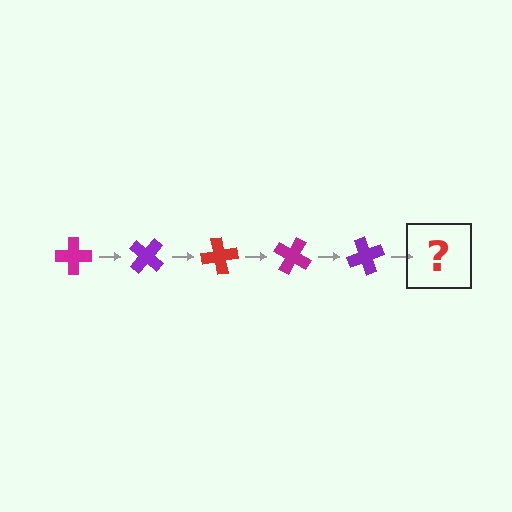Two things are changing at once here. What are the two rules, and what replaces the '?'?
The two rules are that it rotates 40 degrees each step and the color cycles through magenta, purple, and red. The '?' should be a red cross, rotated 200 degrees from the start.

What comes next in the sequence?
The next element should be a red cross, rotated 200 degrees from the start.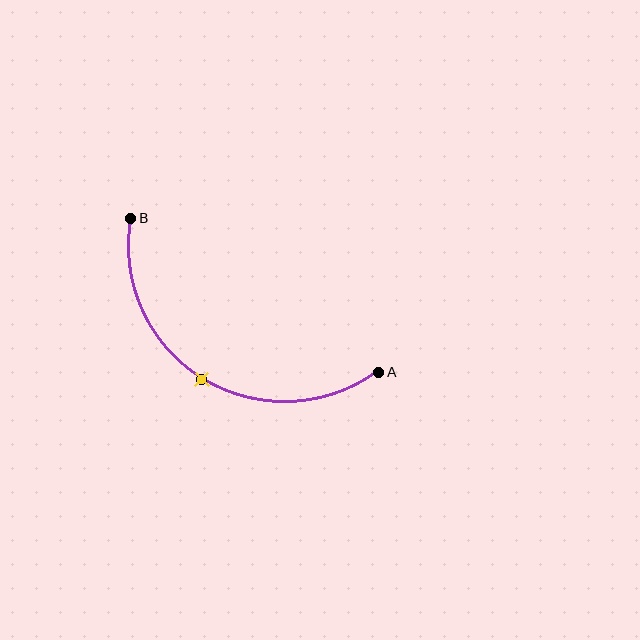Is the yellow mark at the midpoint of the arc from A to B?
Yes. The yellow mark lies on the arc at equal arc-length from both A and B — it is the arc midpoint.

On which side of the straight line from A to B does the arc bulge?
The arc bulges below the straight line connecting A and B.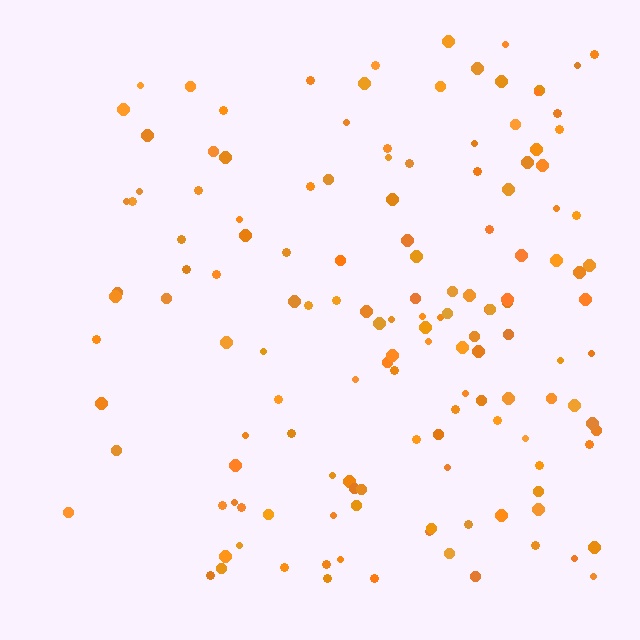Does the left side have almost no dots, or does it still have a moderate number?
Still a moderate number, just noticeably fewer than the right.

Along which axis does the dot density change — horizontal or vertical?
Horizontal.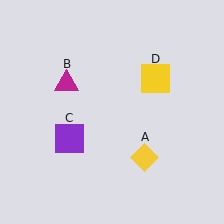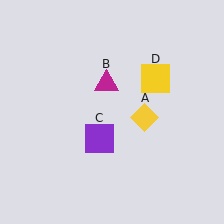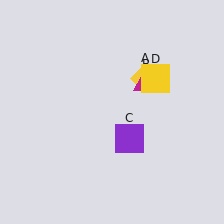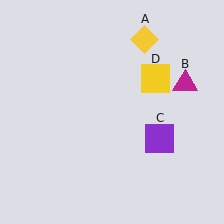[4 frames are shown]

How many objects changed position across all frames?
3 objects changed position: yellow diamond (object A), magenta triangle (object B), purple square (object C).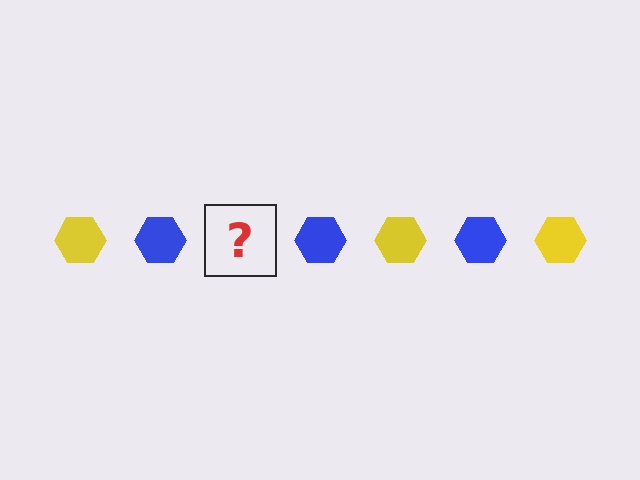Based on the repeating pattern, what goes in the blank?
The blank should be a yellow hexagon.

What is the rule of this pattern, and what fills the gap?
The rule is that the pattern cycles through yellow, blue hexagons. The gap should be filled with a yellow hexagon.